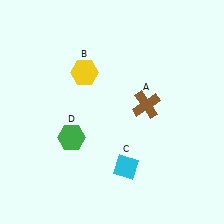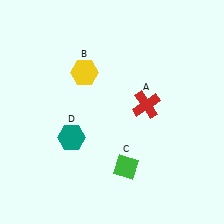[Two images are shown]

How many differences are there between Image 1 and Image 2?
There are 3 differences between the two images.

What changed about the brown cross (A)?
In Image 1, A is brown. In Image 2, it changed to red.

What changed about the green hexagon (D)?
In Image 1, D is green. In Image 2, it changed to teal.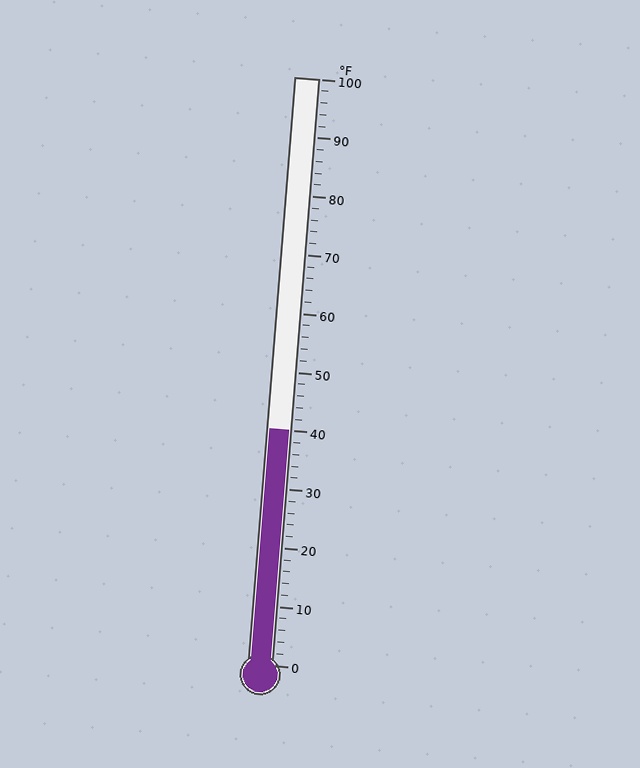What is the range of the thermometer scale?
The thermometer scale ranges from 0°F to 100°F.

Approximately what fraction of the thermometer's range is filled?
The thermometer is filled to approximately 40% of its range.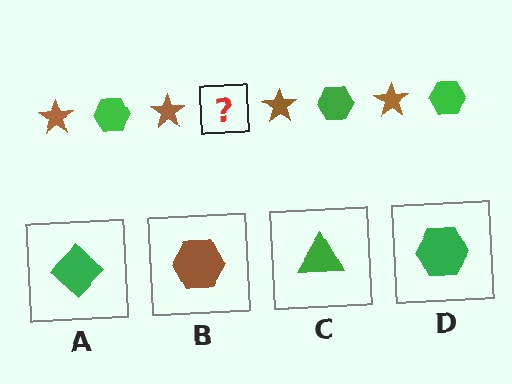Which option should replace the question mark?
Option D.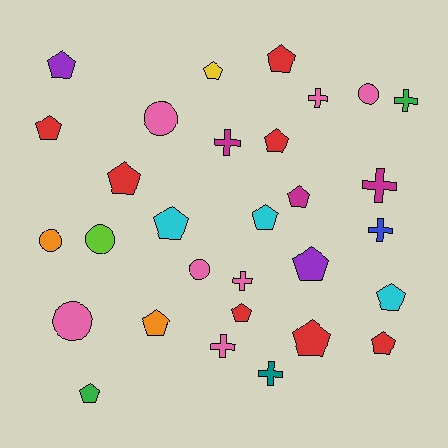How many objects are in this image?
There are 30 objects.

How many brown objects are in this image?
There are no brown objects.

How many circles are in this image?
There are 6 circles.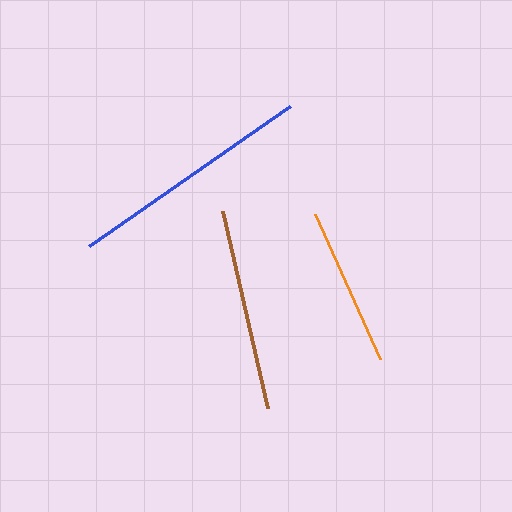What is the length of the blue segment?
The blue segment is approximately 245 pixels long.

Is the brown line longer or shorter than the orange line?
The brown line is longer than the orange line.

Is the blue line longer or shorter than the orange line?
The blue line is longer than the orange line.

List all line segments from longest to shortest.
From longest to shortest: blue, brown, orange.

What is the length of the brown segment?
The brown segment is approximately 201 pixels long.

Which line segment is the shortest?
The orange line is the shortest at approximately 159 pixels.